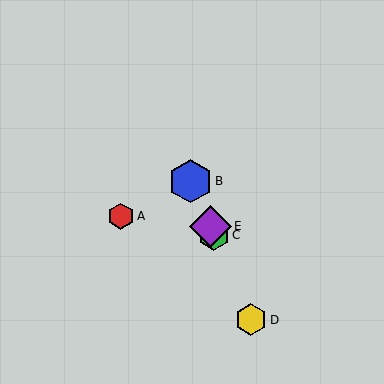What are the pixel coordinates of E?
Object E is at (210, 226).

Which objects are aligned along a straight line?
Objects B, C, D, E are aligned along a straight line.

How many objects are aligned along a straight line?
4 objects (B, C, D, E) are aligned along a straight line.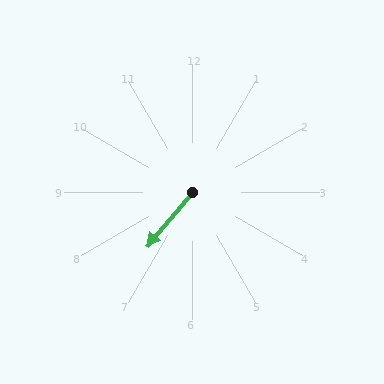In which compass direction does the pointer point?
Southwest.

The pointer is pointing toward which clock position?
Roughly 7 o'clock.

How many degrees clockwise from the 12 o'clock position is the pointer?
Approximately 220 degrees.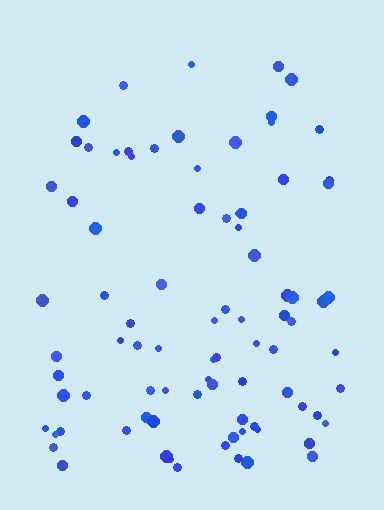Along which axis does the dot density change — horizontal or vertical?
Vertical.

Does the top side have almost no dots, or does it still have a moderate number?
Still a moderate number, just noticeably fewer than the bottom.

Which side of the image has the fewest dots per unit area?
The top.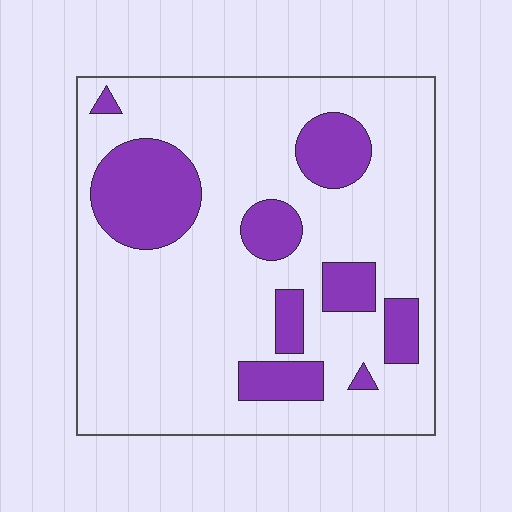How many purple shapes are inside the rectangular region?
9.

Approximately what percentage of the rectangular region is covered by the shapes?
Approximately 20%.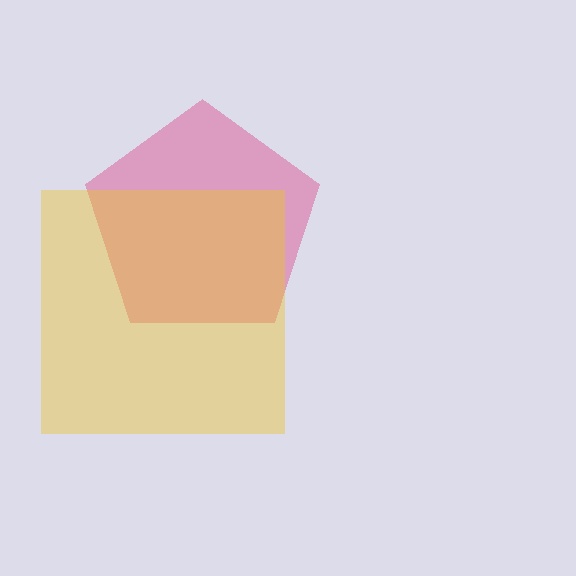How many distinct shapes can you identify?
There are 2 distinct shapes: a pink pentagon, a yellow square.